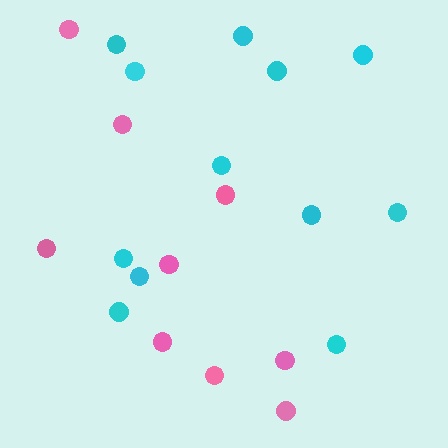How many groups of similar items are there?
There are 2 groups: one group of pink circles (9) and one group of cyan circles (12).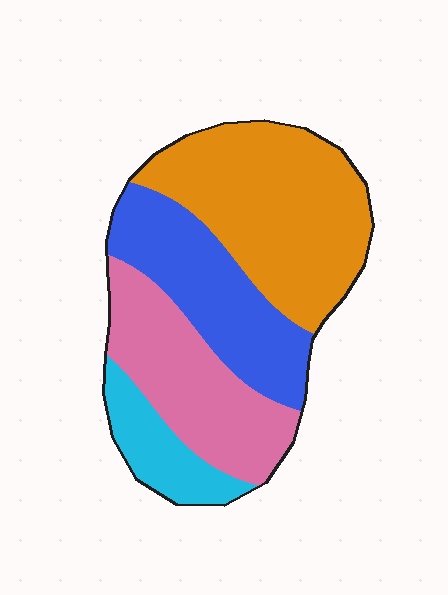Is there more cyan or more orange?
Orange.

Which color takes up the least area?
Cyan, at roughly 10%.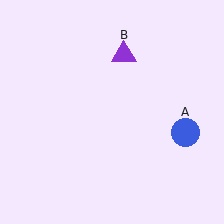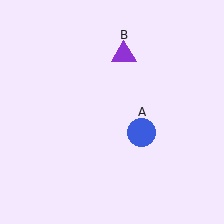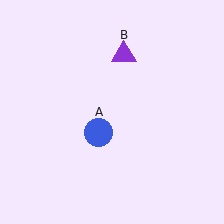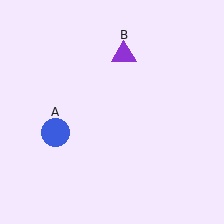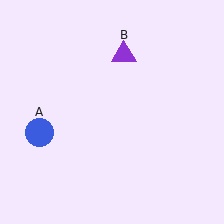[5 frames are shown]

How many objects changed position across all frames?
1 object changed position: blue circle (object A).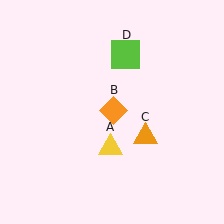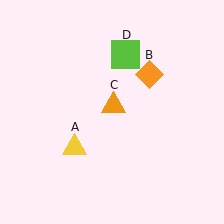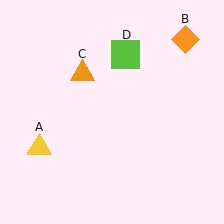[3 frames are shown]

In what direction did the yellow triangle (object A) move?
The yellow triangle (object A) moved left.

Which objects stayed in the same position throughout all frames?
Lime square (object D) remained stationary.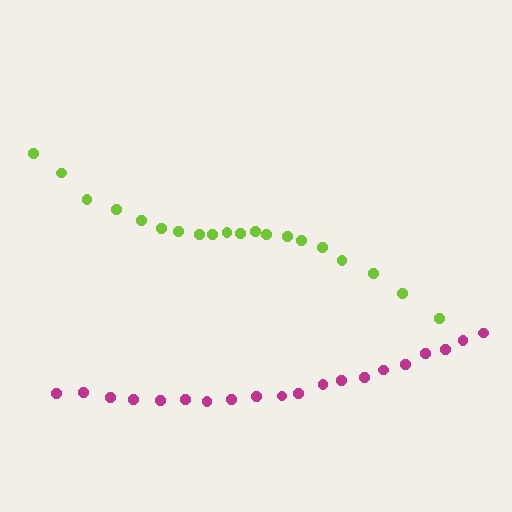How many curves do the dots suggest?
There are 2 distinct paths.